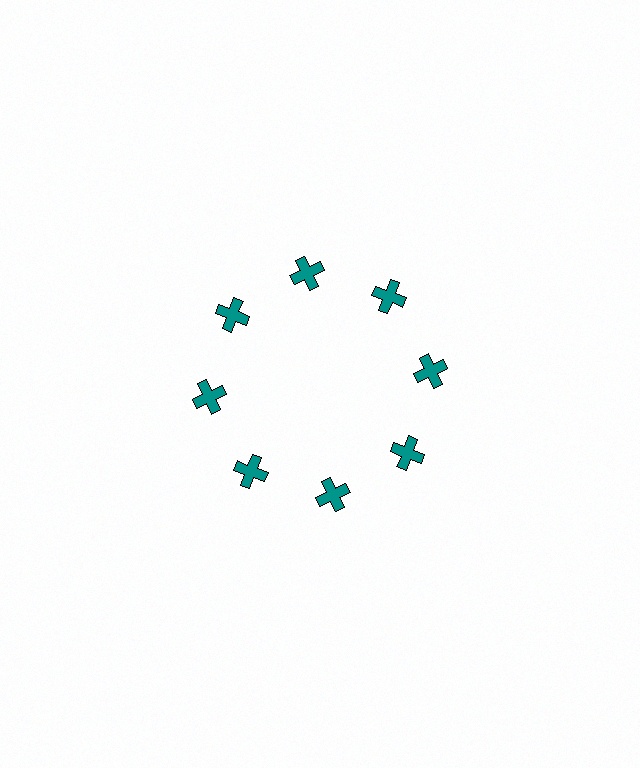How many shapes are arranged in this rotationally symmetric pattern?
There are 8 shapes, arranged in 8 groups of 1.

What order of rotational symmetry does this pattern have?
This pattern has 8-fold rotational symmetry.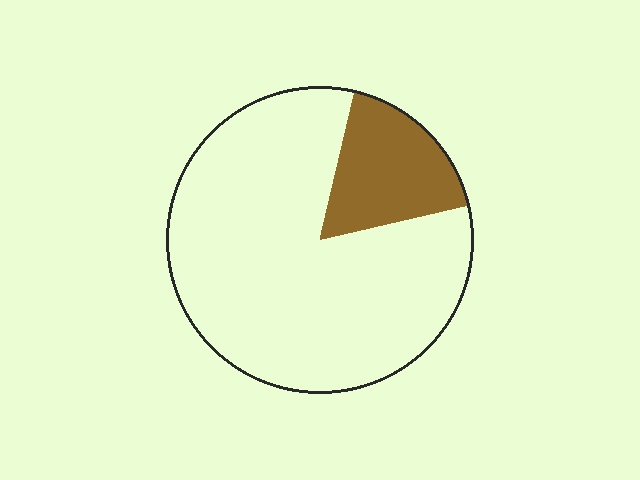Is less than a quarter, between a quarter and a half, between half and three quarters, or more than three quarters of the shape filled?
Less than a quarter.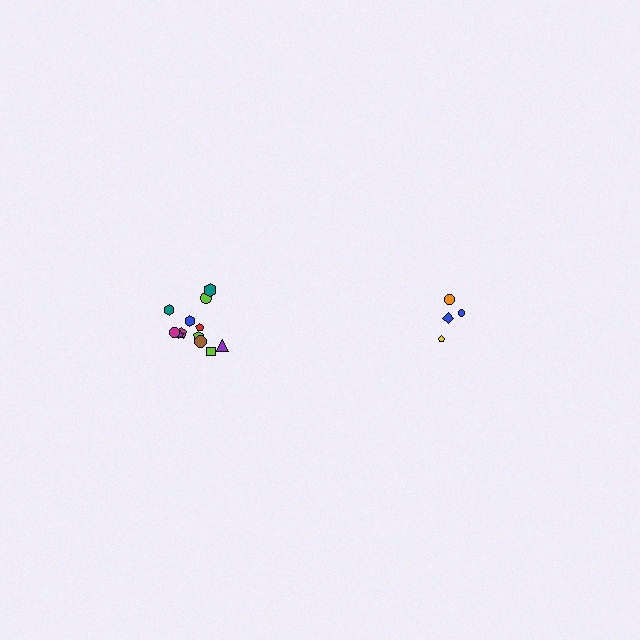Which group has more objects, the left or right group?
The left group.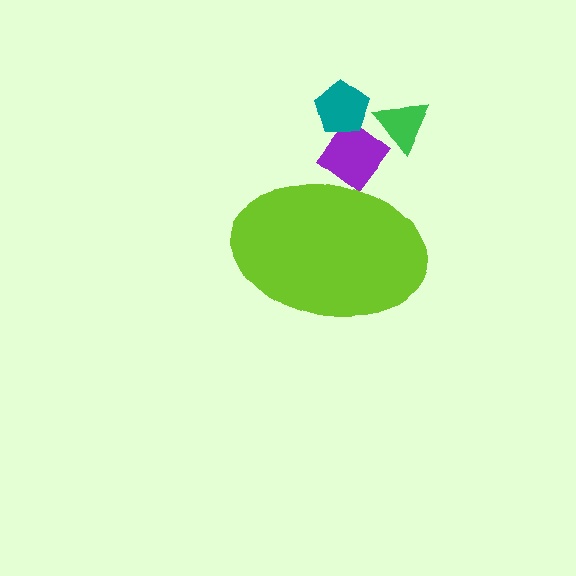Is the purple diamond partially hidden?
Yes, the purple diamond is partially hidden behind the lime ellipse.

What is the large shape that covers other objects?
A lime ellipse.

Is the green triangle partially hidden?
No, the green triangle is fully visible.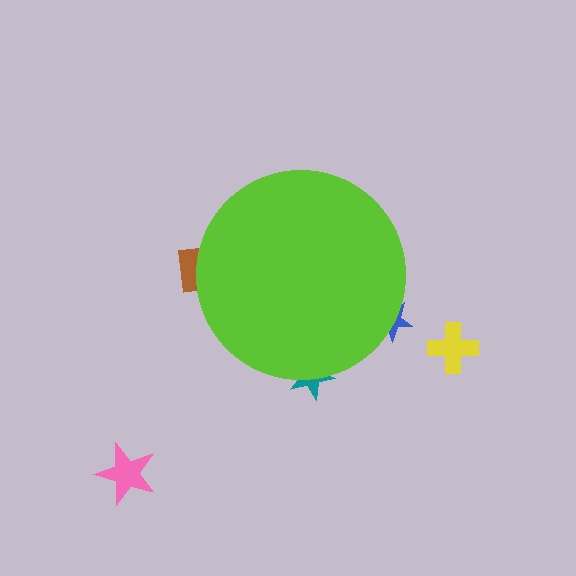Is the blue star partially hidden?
Yes, the blue star is partially hidden behind the lime circle.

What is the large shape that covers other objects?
A lime circle.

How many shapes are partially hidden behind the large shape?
3 shapes are partially hidden.